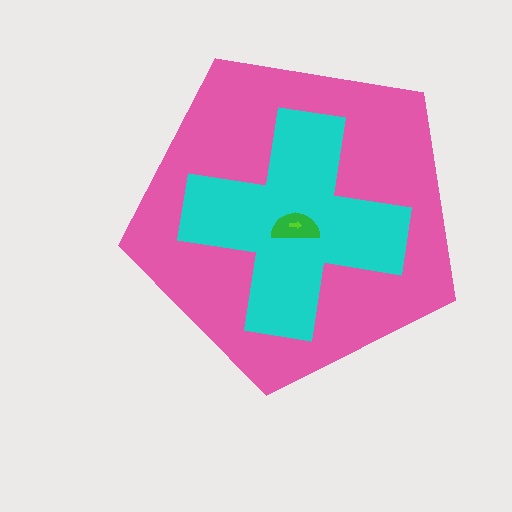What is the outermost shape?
The pink pentagon.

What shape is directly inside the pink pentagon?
The cyan cross.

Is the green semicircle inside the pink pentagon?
Yes.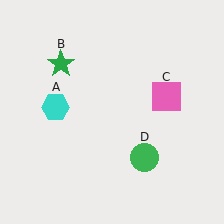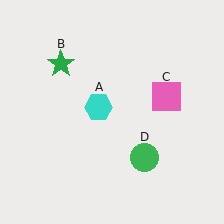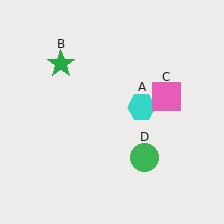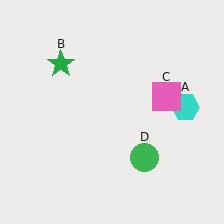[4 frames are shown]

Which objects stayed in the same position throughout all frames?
Green star (object B) and pink square (object C) and green circle (object D) remained stationary.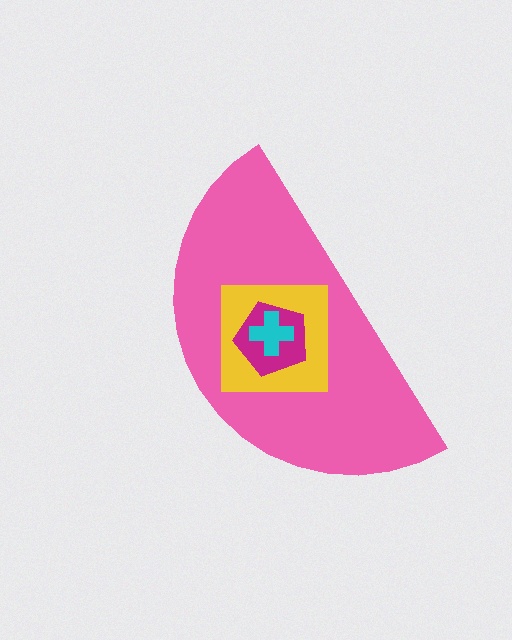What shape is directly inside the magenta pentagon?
The cyan cross.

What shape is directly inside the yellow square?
The magenta pentagon.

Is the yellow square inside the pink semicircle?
Yes.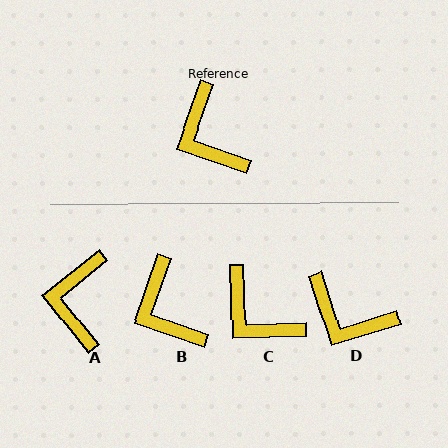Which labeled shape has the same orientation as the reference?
B.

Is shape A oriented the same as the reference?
No, it is off by about 32 degrees.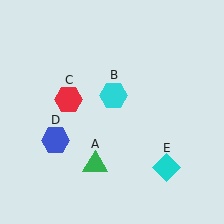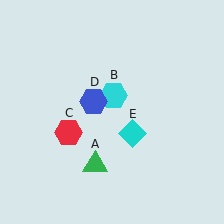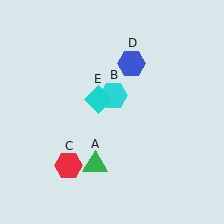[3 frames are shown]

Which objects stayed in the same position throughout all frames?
Green triangle (object A) and cyan hexagon (object B) remained stationary.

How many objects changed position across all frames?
3 objects changed position: red hexagon (object C), blue hexagon (object D), cyan diamond (object E).